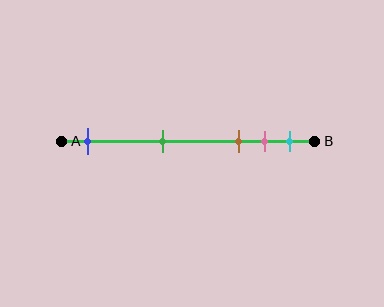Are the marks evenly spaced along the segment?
No, the marks are not evenly spaced.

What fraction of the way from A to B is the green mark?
The green mark is approximately 40% (0.4) of the way from A to B.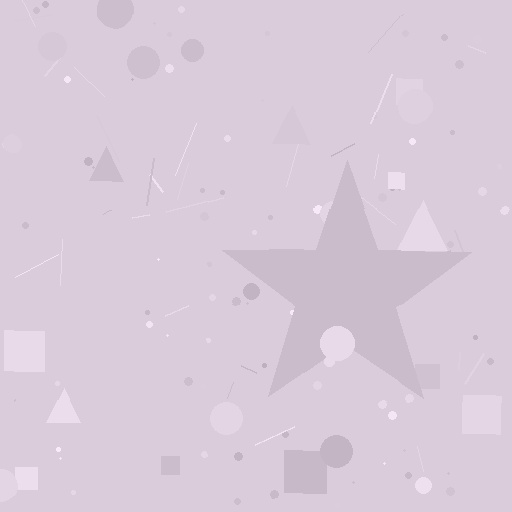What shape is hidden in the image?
A star is hidden in the image.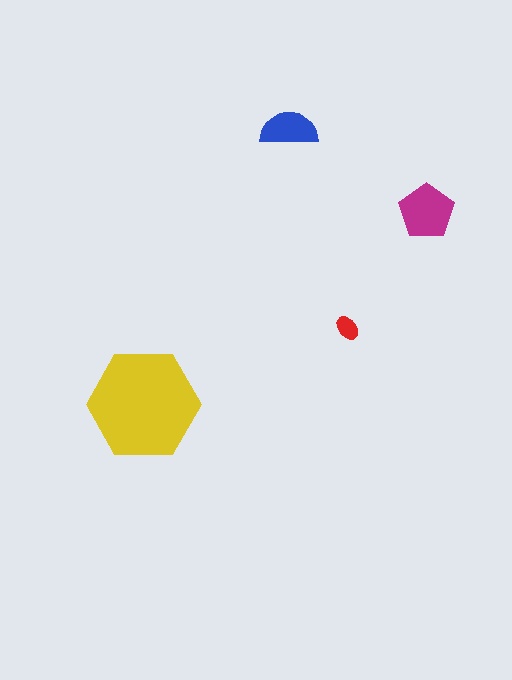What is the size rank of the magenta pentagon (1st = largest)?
2nd.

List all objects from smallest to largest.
The red ellipse, the blue semicircle, the magenta pentagon, the yellow hexagon.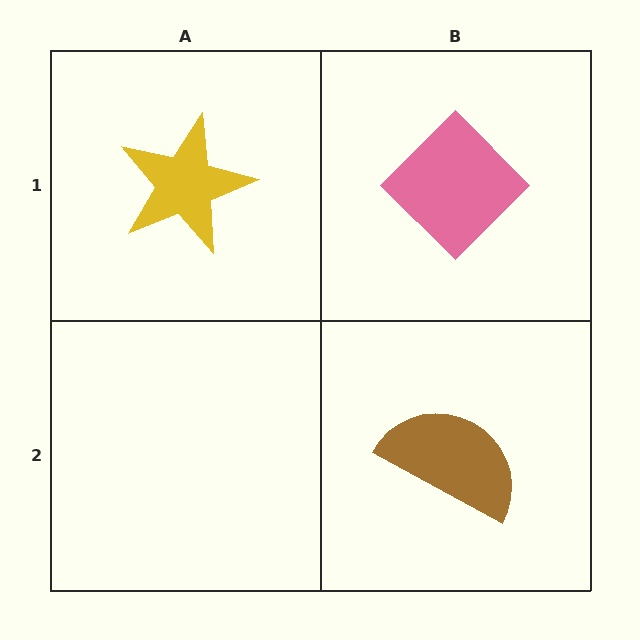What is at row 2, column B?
A brown semicircle.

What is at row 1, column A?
A yellow star.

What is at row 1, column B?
A pink diamond.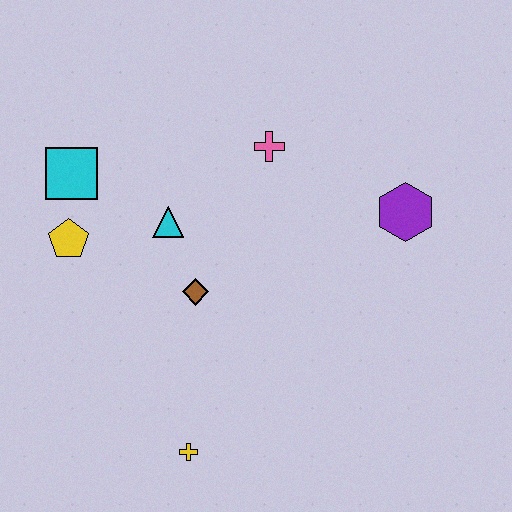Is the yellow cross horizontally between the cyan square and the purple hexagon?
Yes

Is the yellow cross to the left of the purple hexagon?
Yes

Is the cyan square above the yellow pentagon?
Yes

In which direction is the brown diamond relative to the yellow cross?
The brown diamond is above the yellow cross.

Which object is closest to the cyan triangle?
The brown diamond is closest to the cyan triangle.